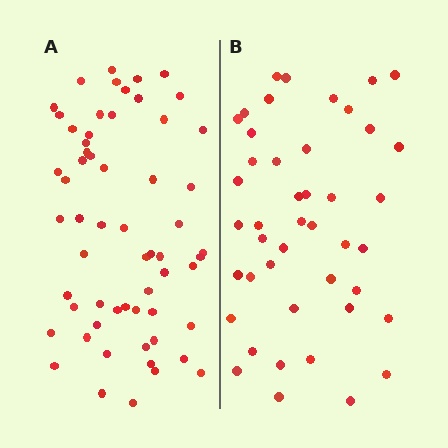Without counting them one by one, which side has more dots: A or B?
Region A (the left region) has more dots.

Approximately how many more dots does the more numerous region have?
Region A has approximately 15 more dots than region B.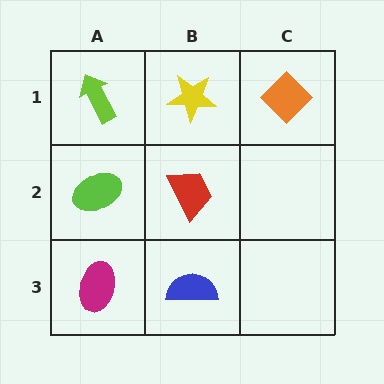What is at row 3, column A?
A magenta ellipse.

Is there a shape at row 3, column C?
No, that cell is empty.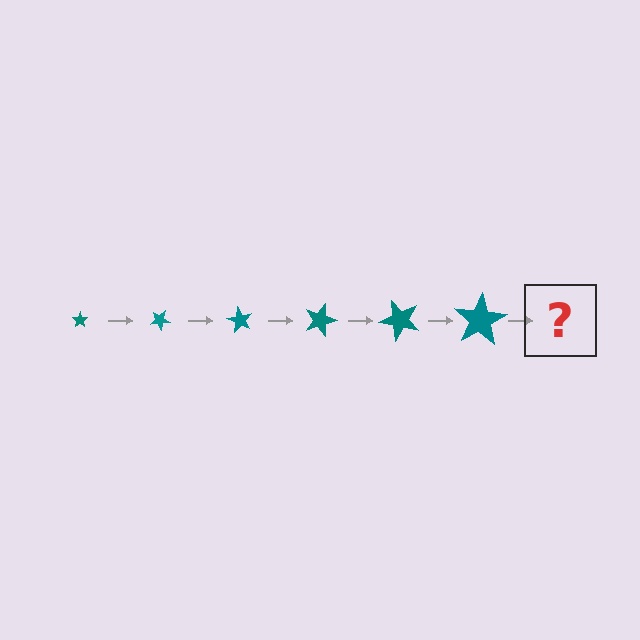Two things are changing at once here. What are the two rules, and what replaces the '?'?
The two rules are that the star grows larger each step and it rotates 30 degrees each step. The '?' should be a star, larger than the previous one and rotated 180 degrees from the start.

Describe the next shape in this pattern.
It should be a star, larger than the previous one and rotated 180 degrees from the start.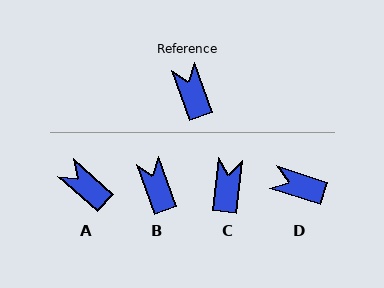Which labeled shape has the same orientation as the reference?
B.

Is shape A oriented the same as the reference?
No, it is off by about 29 degrees.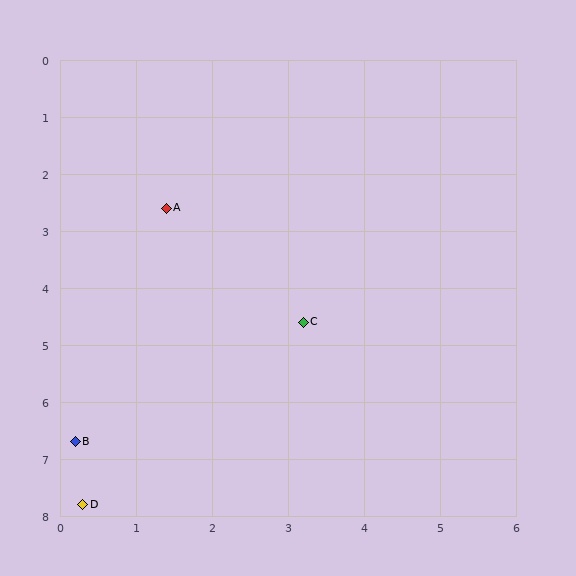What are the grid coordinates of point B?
Point B is at approximately (0.2, 6.7).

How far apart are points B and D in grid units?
Points B and D are about 1.1 grid units apart.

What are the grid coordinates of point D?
Point D is at approximately (0.3, 7.8).